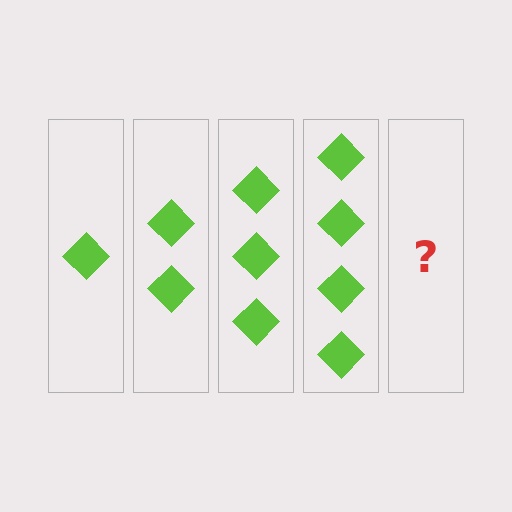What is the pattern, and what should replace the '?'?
The pattern is that each step adds one more diamond. The '?' should be 5 diamonds.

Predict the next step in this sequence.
The next step is 5 diamonds.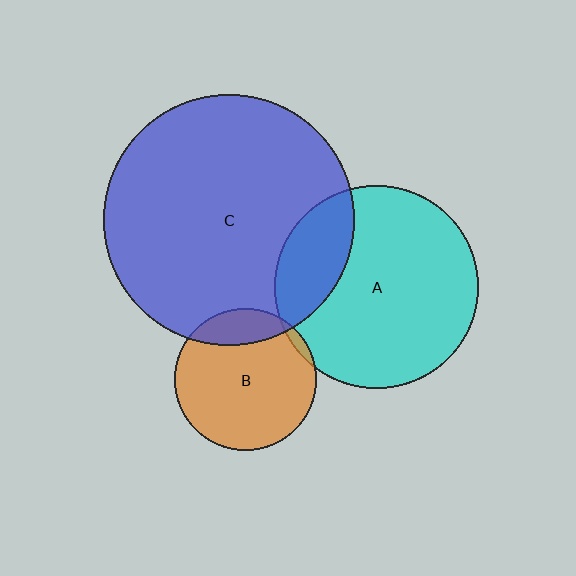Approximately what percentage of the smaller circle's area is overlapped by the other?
Approximately 15%.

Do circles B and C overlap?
Yes.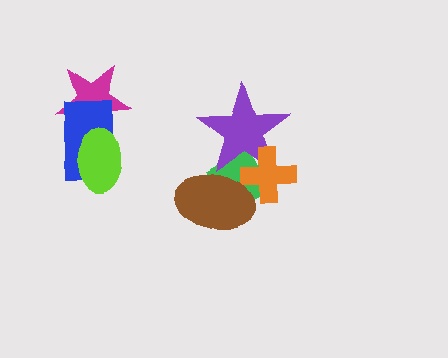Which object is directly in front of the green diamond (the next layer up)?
The purple star is directly in front of the green diamond.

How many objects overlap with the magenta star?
2 objects overlap with the magenta star.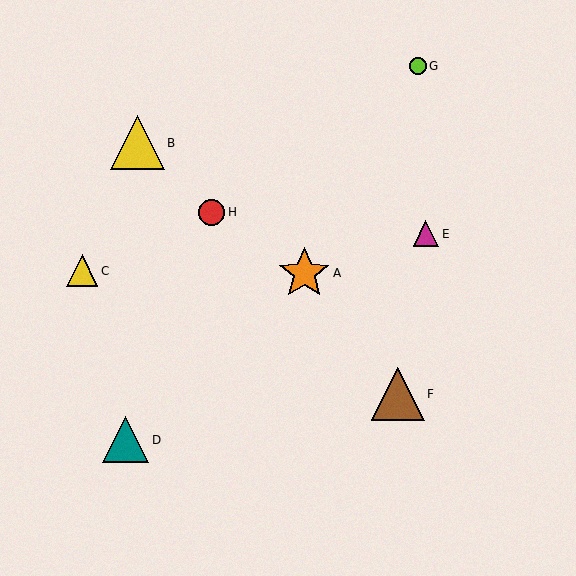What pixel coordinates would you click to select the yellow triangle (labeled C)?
Click at (82, 271) to select the yellow triangle C.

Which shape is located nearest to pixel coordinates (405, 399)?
The brown triangle (labeled F) at (398, 394) is nearest to that location.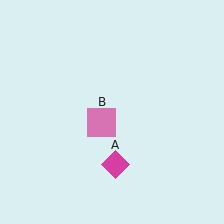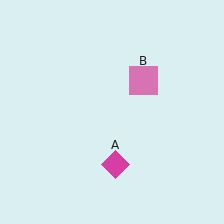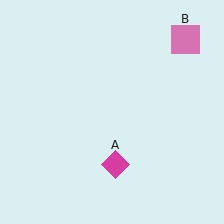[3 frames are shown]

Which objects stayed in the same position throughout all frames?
Magenta diamond (object A) remained stationary.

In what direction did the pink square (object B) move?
The pink square (object B) moved up and to the right.